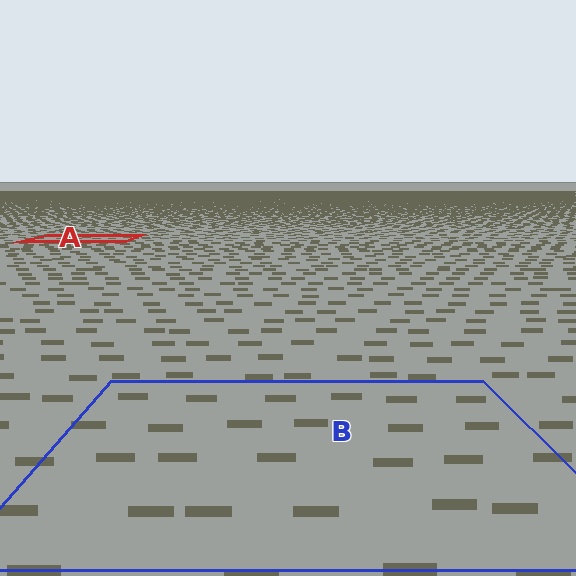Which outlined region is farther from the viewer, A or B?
Region A is farther from the viewer — the texture elements inside it appear smaller and more densely packed.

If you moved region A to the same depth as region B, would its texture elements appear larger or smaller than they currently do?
They would appear larger. At a closer depth, the same texture elements are projected at a bigger on-screen size.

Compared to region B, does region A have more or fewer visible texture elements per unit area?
Region A has more texture elements per unit area — they are packed more densely because it is farther away.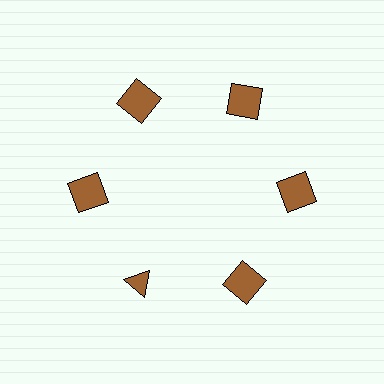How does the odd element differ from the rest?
It has a different shape: triangle instead of square.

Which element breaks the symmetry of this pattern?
The brown triangle at roughly the 7 o'clock position breaks the symmetry. All other shapes are brown squares.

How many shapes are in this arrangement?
There are 6 shapes arranged in a ring pattern.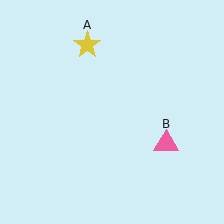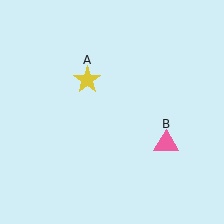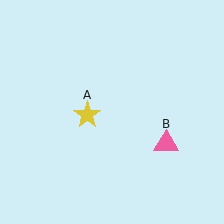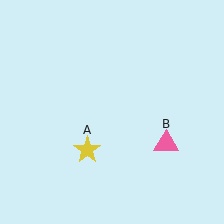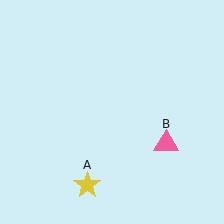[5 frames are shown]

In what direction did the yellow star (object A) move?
The yellow star (object A) moved down.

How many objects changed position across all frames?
1 object changed position: yellow star (object A).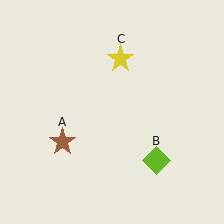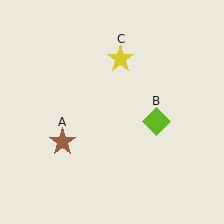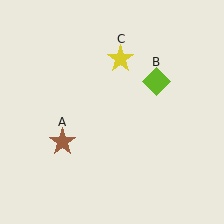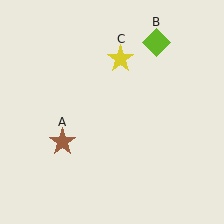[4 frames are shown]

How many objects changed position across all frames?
1 object changed position: lime diamond (object B).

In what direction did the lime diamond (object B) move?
The lime diamond (object B) moved up.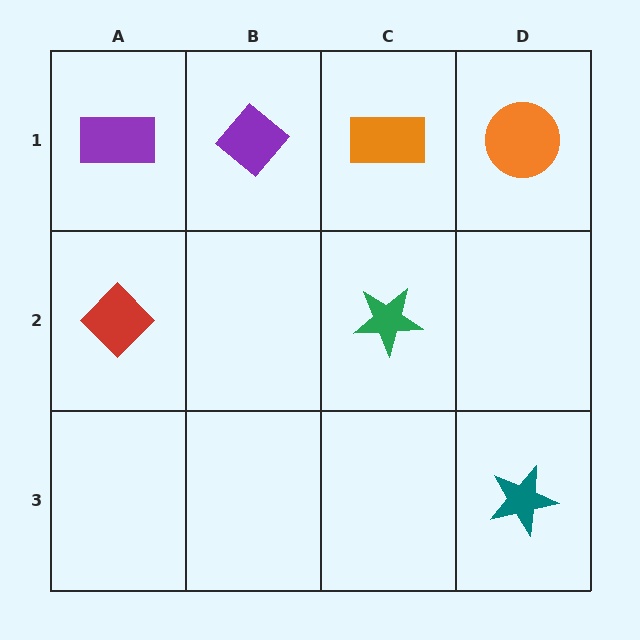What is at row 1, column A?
A purple rectangle.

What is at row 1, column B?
A purple diamond.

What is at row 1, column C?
An orange rectangle.